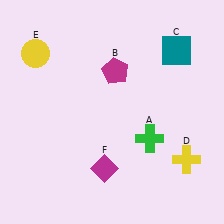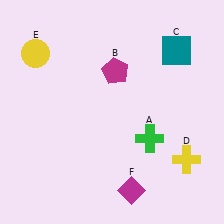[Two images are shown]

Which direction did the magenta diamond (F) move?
The magenta diamond (F) moved right.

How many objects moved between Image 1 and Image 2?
1 object moved between the two images.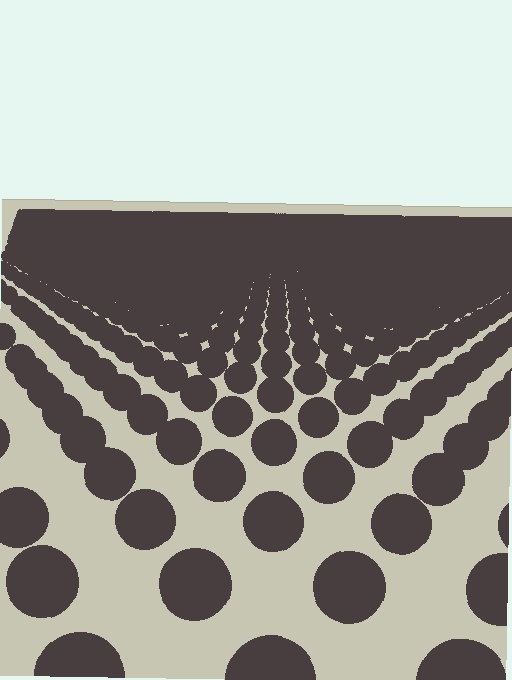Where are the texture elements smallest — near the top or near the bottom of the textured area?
Near the top.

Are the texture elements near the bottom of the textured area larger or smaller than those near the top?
Larger. Near the bottom, elements are closer to the viewer and appear at a bigger on-screen size.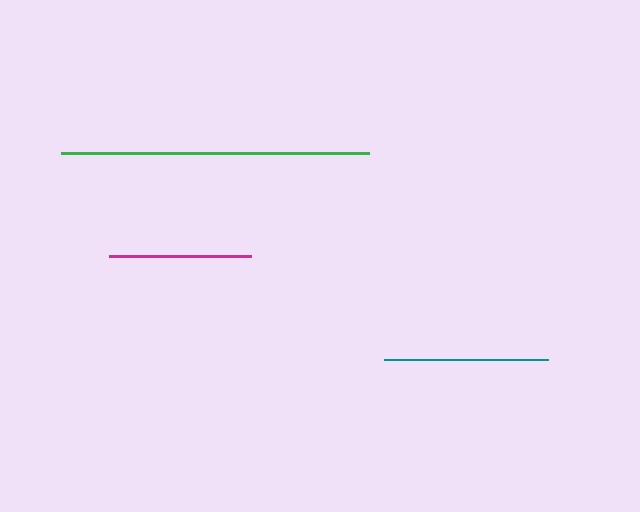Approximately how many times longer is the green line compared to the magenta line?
The green line is approximately 2.2 times the length of the magenta line.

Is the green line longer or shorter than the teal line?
The green line is longer than the teal line.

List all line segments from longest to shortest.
From longest to shortest: green, teal, magenta.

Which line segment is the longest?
The green line is the longest at approximately 308 pixels.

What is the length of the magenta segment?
The magenta segment is approximately 142 pixels long.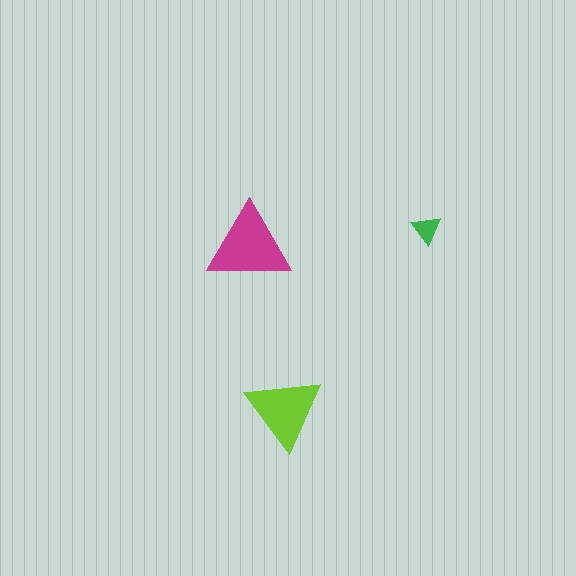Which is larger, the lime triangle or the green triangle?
The lime one.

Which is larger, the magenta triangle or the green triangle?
The magenta one.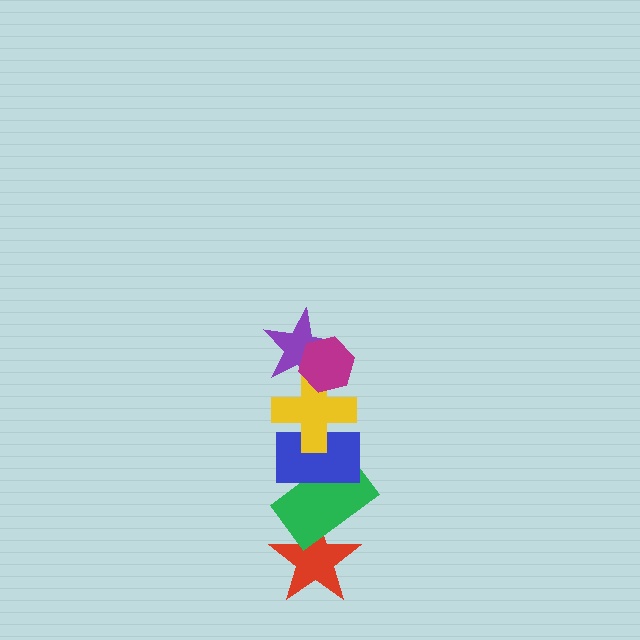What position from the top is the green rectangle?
The green rectangle is 5th from the top.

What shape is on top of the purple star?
The magenta hexagon is on top of the purple star.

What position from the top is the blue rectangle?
The blue rectangle is 4th from the top.